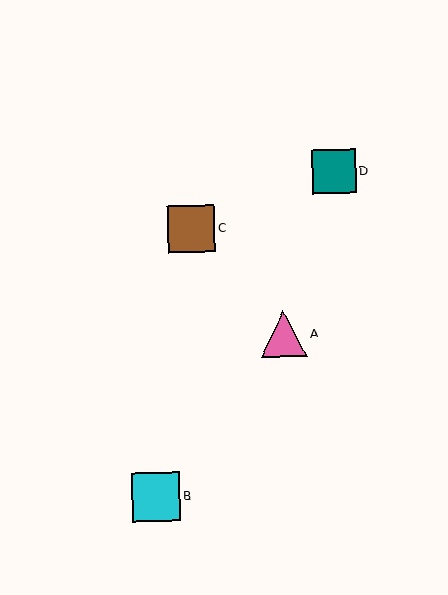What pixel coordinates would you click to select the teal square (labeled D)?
Click at (334, 172) to select the teal square D.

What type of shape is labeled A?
Shape A is a pink triangle.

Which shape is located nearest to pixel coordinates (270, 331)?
The pink triangle (labeled A) at (284, 334) is nearest to that location.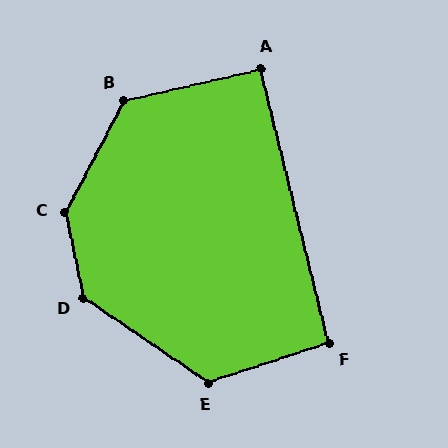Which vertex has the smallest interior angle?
A, at approximately 91 degrees.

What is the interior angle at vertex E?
Approximately 128 degrees (obtuse).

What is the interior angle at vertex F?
Approximately 94 degrees (approximately right).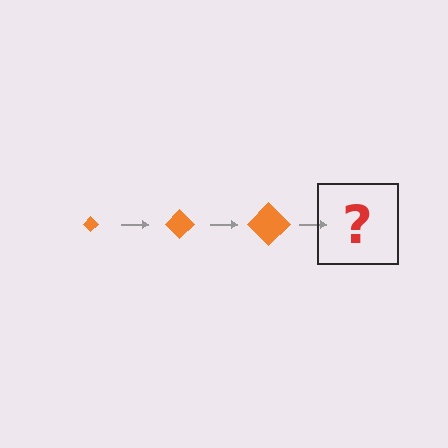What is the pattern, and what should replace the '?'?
The pattern is that the diamond gets progressively larger each step. The '?' should be an orange diamond, larger than the previous one.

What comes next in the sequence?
The next element should be an orange diamond, larger than the previous one.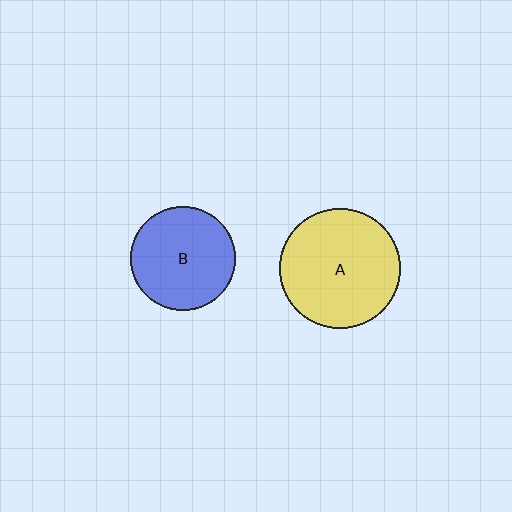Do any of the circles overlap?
No, none of the circles overlap.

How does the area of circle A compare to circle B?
Approximately 1.3 times.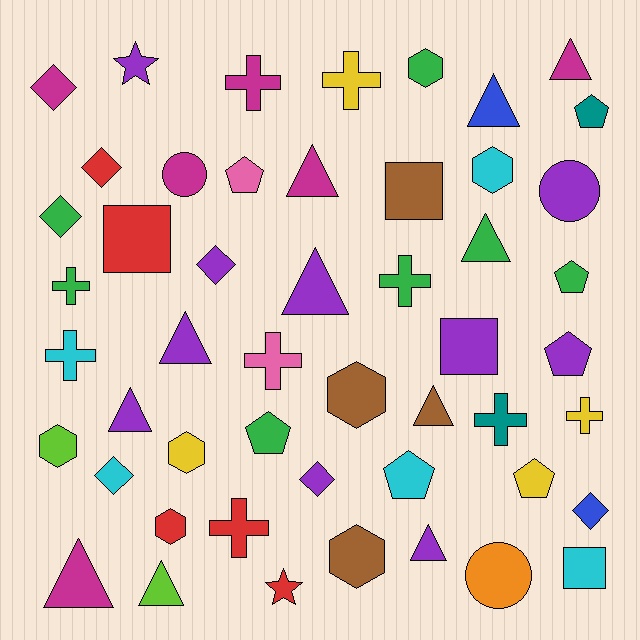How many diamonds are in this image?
There are 7 diamonds.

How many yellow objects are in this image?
There are 4 yellow objects.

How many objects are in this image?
There are 50 objects.